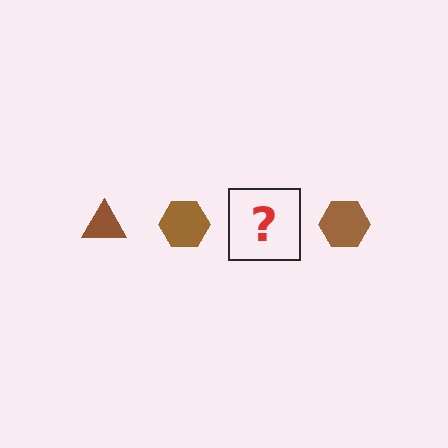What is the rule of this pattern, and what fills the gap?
The rule is that the pattern cycles through triangle, hexagon shapes in brown. The gap should be filled with a brown triangle.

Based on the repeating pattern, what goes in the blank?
The blank should be a brown triangle.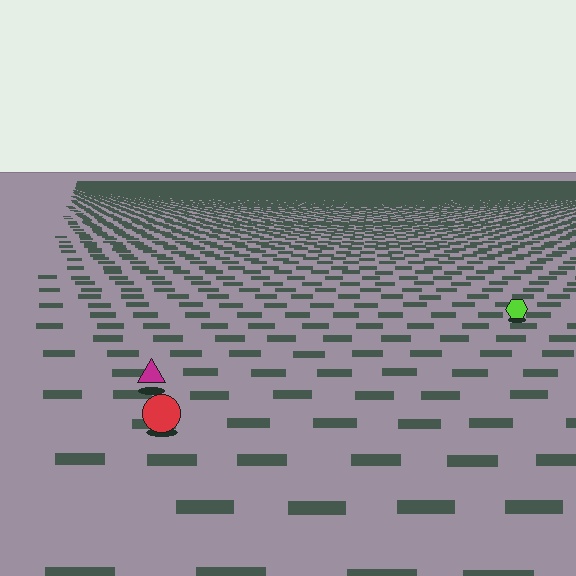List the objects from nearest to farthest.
From nearest to farthest: the red circle, the magenta triangle, the lime hexagon.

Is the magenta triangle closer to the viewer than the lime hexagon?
Yes. The magenta triangle is closer — you can tell from the texture gradient: the ground texture is coarser near it.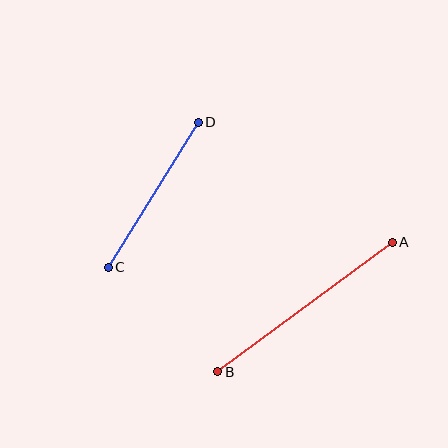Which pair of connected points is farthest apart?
Points A and B are farthest apart.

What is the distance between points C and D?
The distance is approximately 171 pixels.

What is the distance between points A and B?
The distance is approximately 217 pixels.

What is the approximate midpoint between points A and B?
The midpoint is at approximately (305, 307) pixels.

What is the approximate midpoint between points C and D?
The midpoint is at approximately (153, 195) pixels.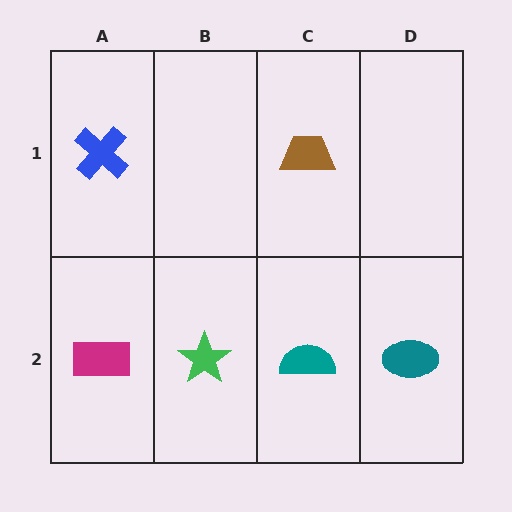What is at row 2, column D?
A teal ellipse.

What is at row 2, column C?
A teal semicircle.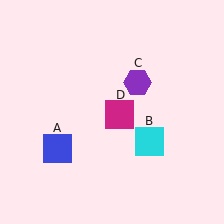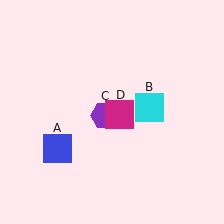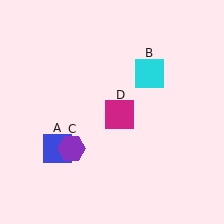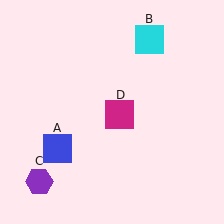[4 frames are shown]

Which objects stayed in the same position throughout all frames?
Blue square (object A) and magenta square (object D) remained stationary.